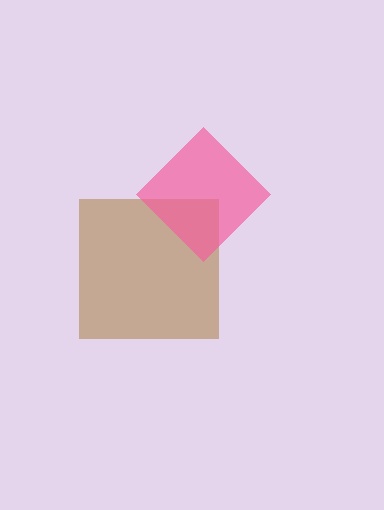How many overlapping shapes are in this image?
There are 2 overlapping shapes in the image.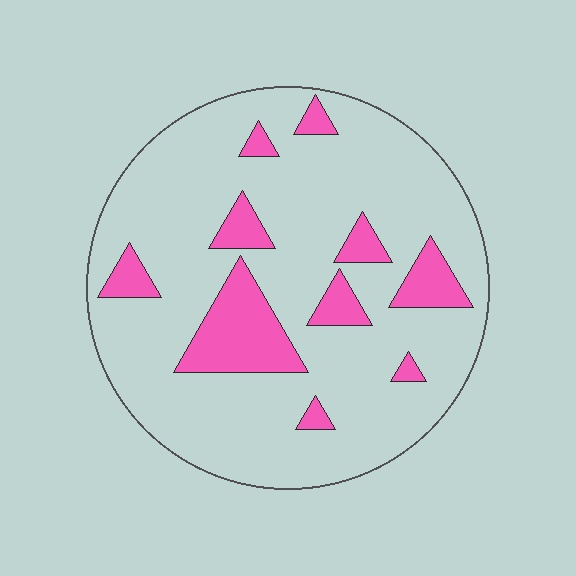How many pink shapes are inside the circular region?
10.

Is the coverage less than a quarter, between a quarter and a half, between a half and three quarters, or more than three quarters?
Less than a quarter.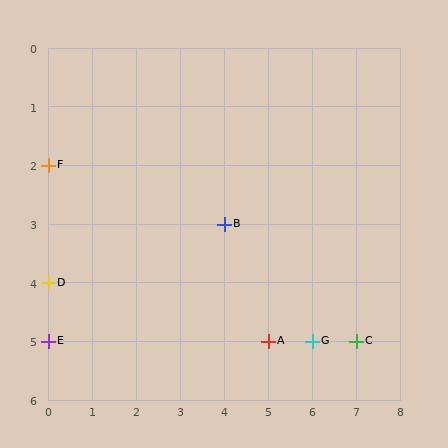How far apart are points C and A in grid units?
Points C and A are 2 columns apart.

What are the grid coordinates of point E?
Point E is at grid coordinates (0, 5).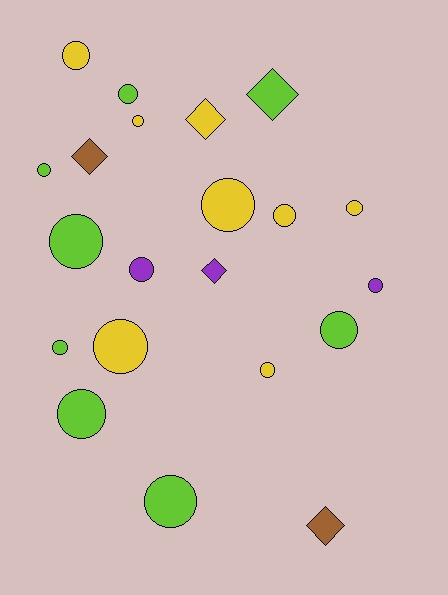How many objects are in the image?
There are 21 objects.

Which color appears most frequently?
Yellow, with 8 objects.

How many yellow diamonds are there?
There is 1 yellow diamond.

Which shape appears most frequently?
Circle, with 16 objects.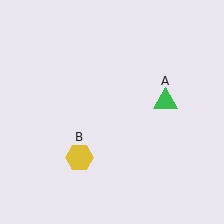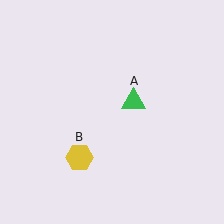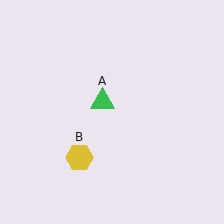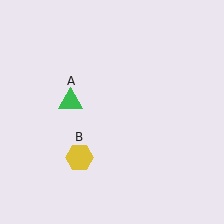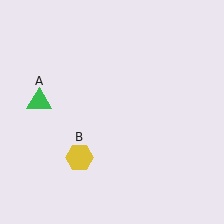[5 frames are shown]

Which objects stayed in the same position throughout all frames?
Yellow hexagon (object B) remained stationary.